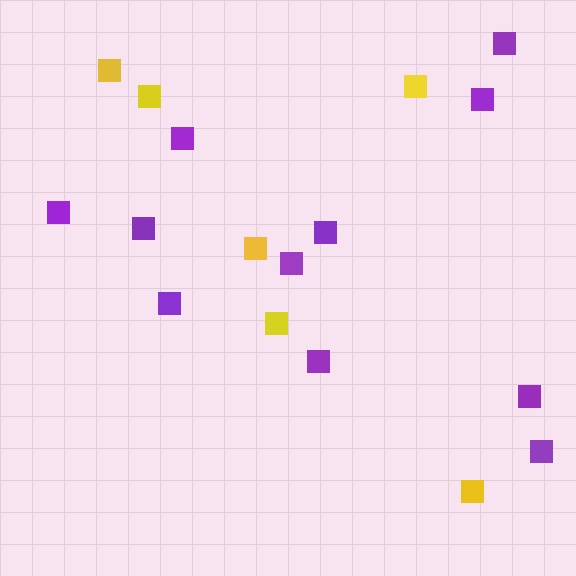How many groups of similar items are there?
There are 2 groups: one group of purple squares (11) and one group of yellow squares (6).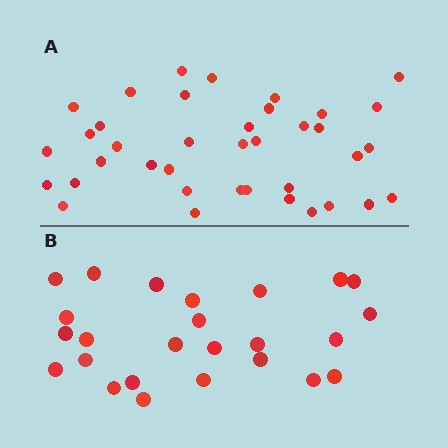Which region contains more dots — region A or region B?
Region A (the top region) has more dots.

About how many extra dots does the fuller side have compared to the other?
Region A has approximately 15 more dots than region B.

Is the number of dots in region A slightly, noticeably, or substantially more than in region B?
Region A has substantially more. The ratio is roughly 1.5 to 1.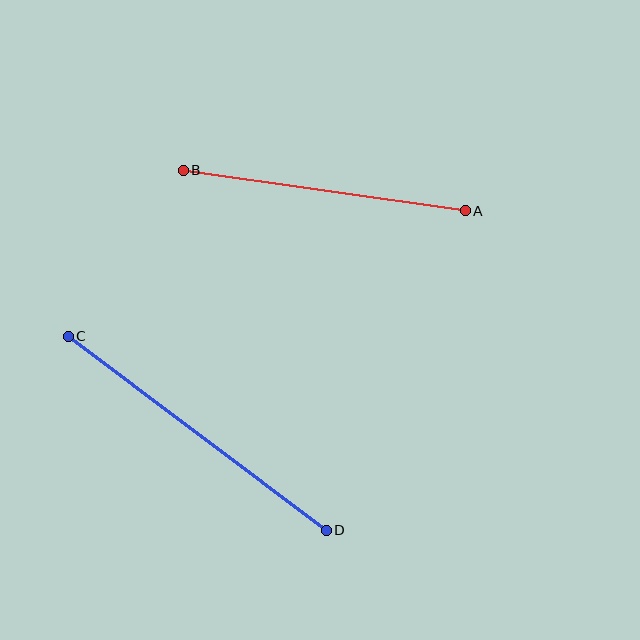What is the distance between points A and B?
The distance is approximately 285 pixels.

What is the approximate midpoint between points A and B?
The midpoint is at approximately (324, 191) pixels.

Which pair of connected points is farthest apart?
Points C and D are farthest apart.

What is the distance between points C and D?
The distance is approximately 323 pixels.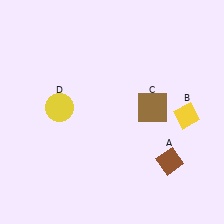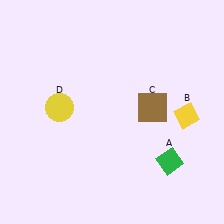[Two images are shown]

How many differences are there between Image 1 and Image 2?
There is 1 difference between the two images.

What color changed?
The diamond (A) changed from brown in Image 1 to green in Image 2.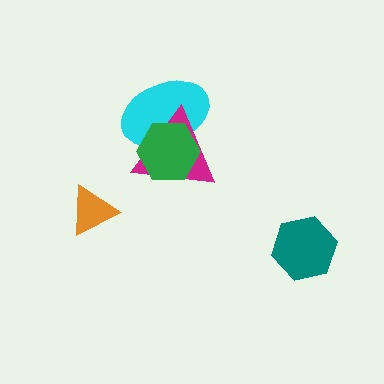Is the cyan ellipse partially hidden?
Yes, it is partially covered by another shape.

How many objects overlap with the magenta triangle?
2 objects overlap with the magenta triangle.